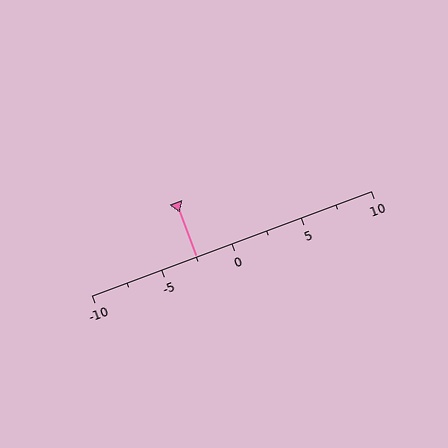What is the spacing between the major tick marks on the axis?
The major ticks are spaced 5 apart.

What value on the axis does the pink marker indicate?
The marker indicates approximately -2.5.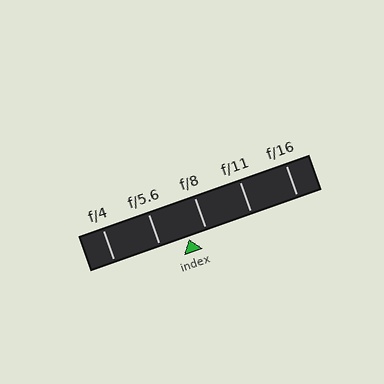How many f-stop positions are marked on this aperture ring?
There are 5 f-stop positions marked.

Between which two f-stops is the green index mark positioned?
The index mark is between f/5.6 and f/8.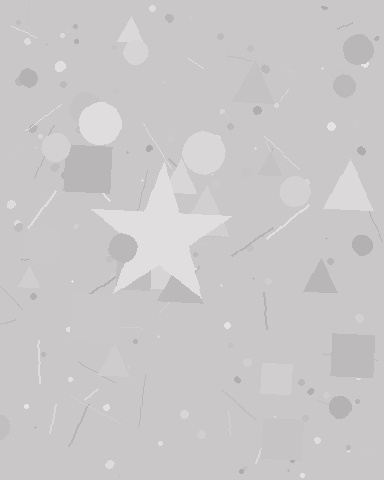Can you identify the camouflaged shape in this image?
The camouflaged shape is a star.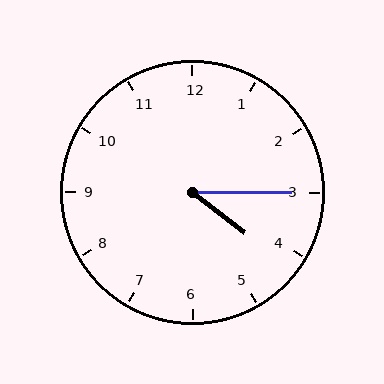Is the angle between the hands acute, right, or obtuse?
It is acute.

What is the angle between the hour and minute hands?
Approximately 38 degrees.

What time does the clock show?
4:15.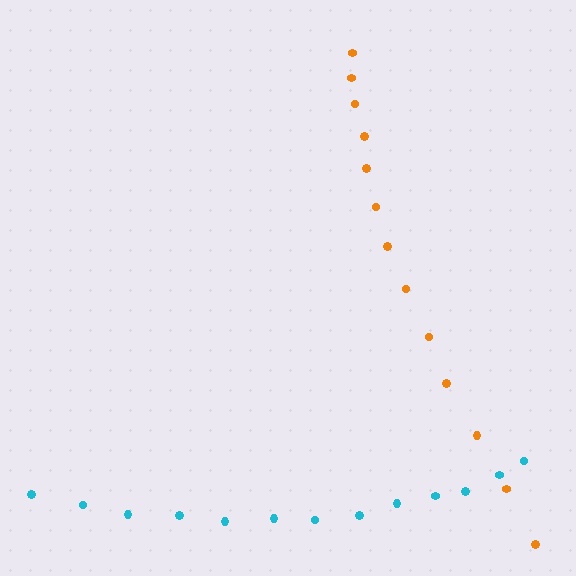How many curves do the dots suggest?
There are 2 distinct paths.